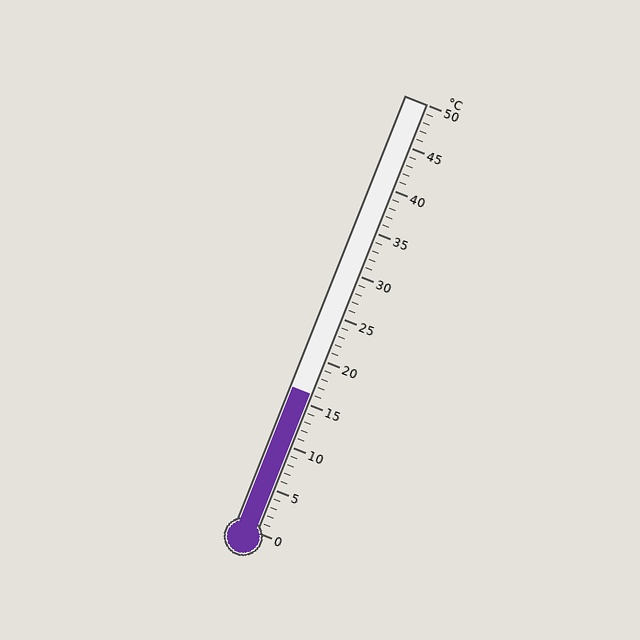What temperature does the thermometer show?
The thermometer shows approximately 16°C.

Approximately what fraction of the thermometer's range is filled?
The thermometer is filled to approximately 30% of its range.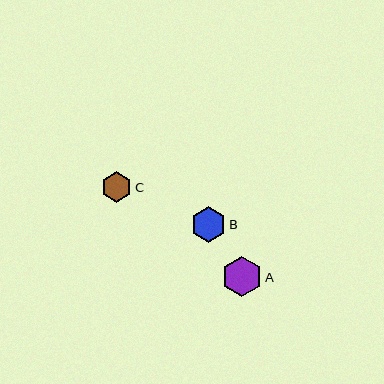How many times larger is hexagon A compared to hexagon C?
Hexagon A is approximately 1.3 times the size of hexagon C.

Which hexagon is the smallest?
Hexagon C is the smallest with a size of approximately 31 pixels.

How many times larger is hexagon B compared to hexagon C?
Hexagon B is approximately 1.2 times the size of hexagon C.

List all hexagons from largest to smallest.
From largest to smallest: A, B, C.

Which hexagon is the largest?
Hexagon A is the largest with a size of approximately 40 pixels.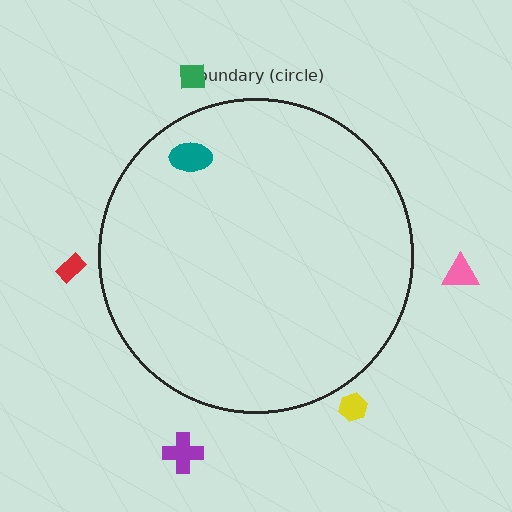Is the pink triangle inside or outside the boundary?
Outside.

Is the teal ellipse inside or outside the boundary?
Inside.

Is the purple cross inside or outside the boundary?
Outside.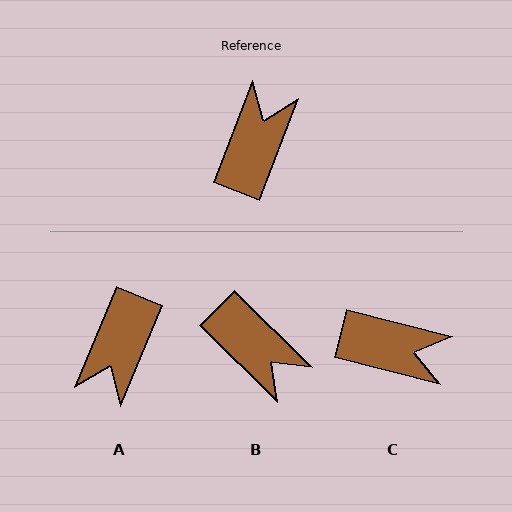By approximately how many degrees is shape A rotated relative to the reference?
Approximately 179 degrees counter-clockwise.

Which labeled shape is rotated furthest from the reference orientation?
A, about 179 degrees away.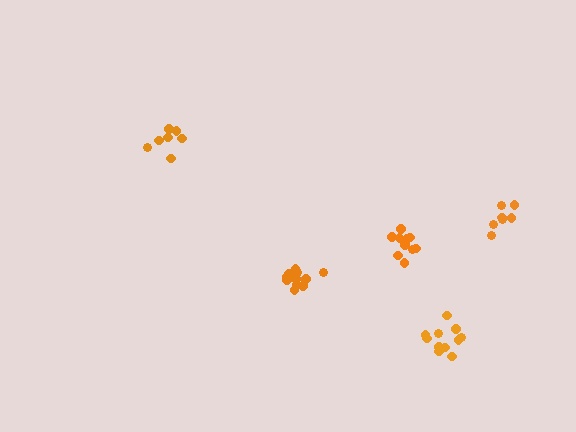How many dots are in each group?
Group 1: 7 dots, Group 2: 12 dots, Group 3: 7 dots, Group 4: 11 dots, Group 5: 11 dots (48 total).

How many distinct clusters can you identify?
There are 5 distinct clusters.